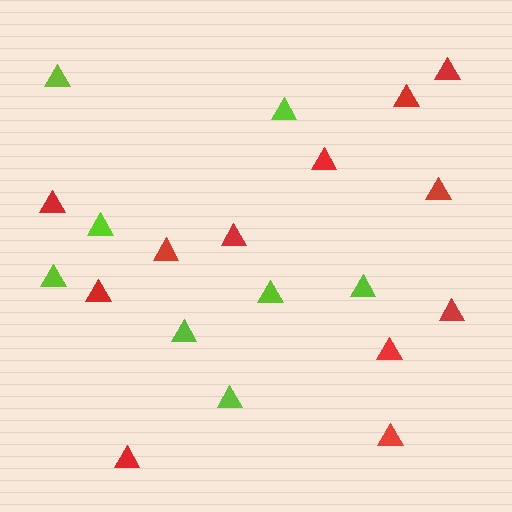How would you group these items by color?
There are 2 groups: one group of red triangles (12) and one group of lime triangles (8).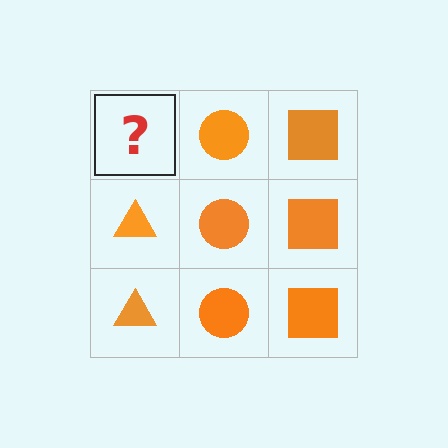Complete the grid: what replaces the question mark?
The question mark should be replaced with an orange triangle.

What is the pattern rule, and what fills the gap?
The rule is that each column has a consistent shape. The gap should be filled with an orange triangle.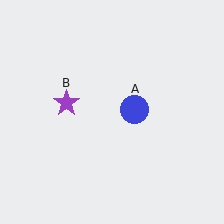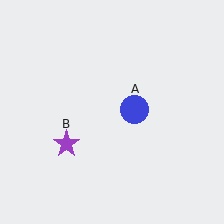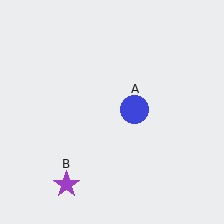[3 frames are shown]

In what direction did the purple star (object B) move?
The purple star (object B) moved down.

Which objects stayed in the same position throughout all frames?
Blue circle (object A) remained stationary.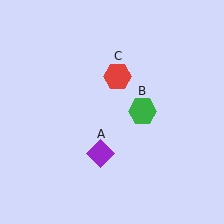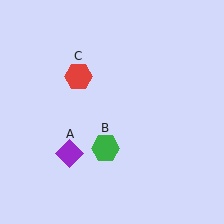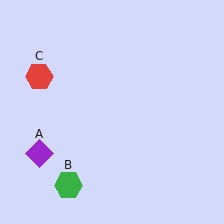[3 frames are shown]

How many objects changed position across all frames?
3 objects changed position: purple diamond (object A), green hexagon (object B), red hexagon (object C).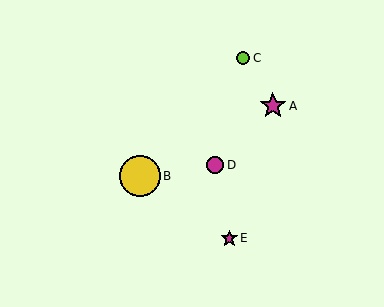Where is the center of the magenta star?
The center of the magenta star is at (273, 106).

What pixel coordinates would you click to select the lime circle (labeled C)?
Click at (243, 58) to select the lime circle C.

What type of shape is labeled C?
Shape C is a lime circle.